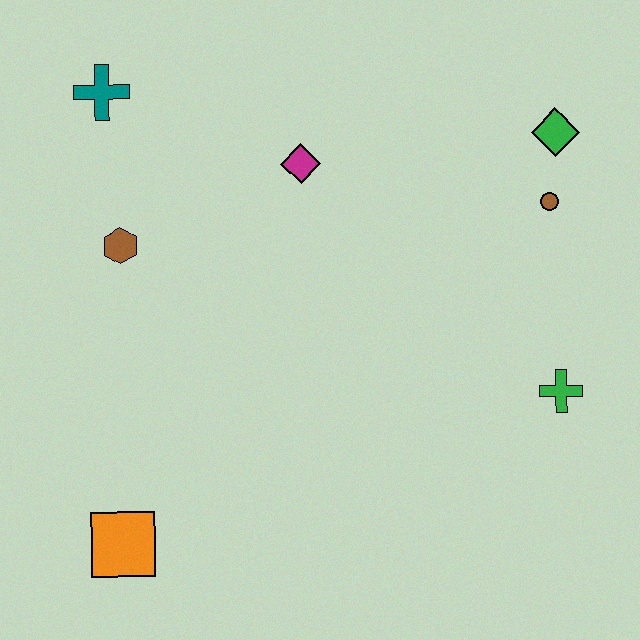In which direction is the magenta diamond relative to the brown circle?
The magenta diamond is to the left of the brown circle.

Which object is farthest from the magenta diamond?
The orange square is farthest from the magenta diamond.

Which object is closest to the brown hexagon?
The teal cross is closest to the brown hexagon.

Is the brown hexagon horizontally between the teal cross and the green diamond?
Yes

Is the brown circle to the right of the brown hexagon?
Yes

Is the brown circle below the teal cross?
Yes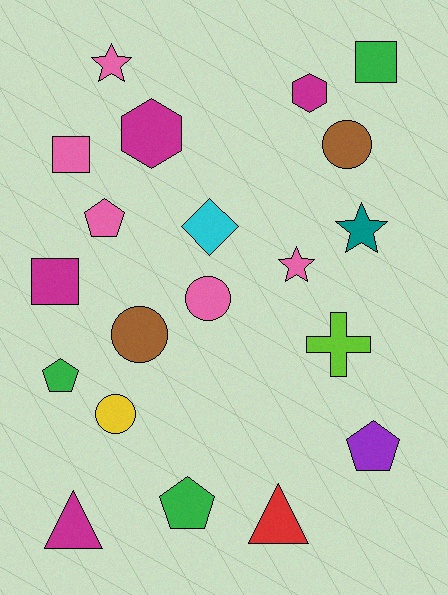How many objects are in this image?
There are 20 objects.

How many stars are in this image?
There are 3 stars.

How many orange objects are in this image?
There are no orange objects.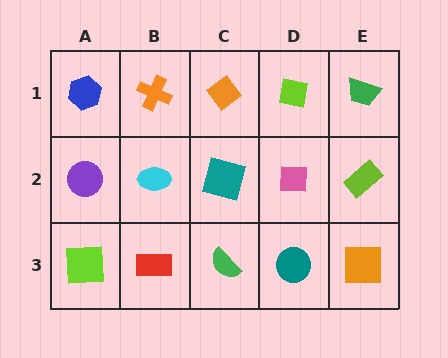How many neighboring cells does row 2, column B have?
4.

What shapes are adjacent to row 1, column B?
A cyan ellipse (row 2, column B), a blue hexagon (row 1, column A), an orange diamond (row 1, column C).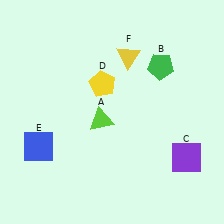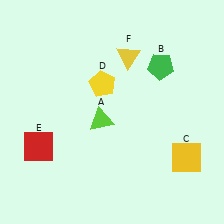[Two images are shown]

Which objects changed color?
C changed from purple to yellow. E changed from blue to red.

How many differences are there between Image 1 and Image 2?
There are 2 differences between the two images.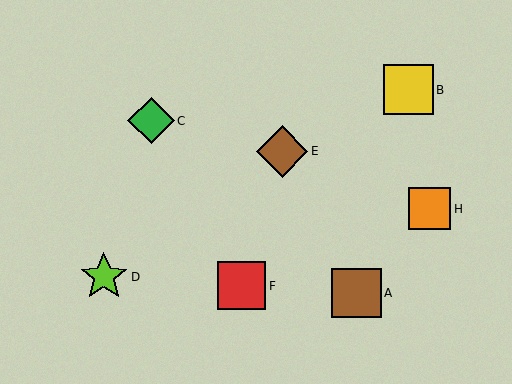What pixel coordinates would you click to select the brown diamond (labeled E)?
Click at (282, 151) to select the brown diamond E.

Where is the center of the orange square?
The center of the orange square is at (430, 209).